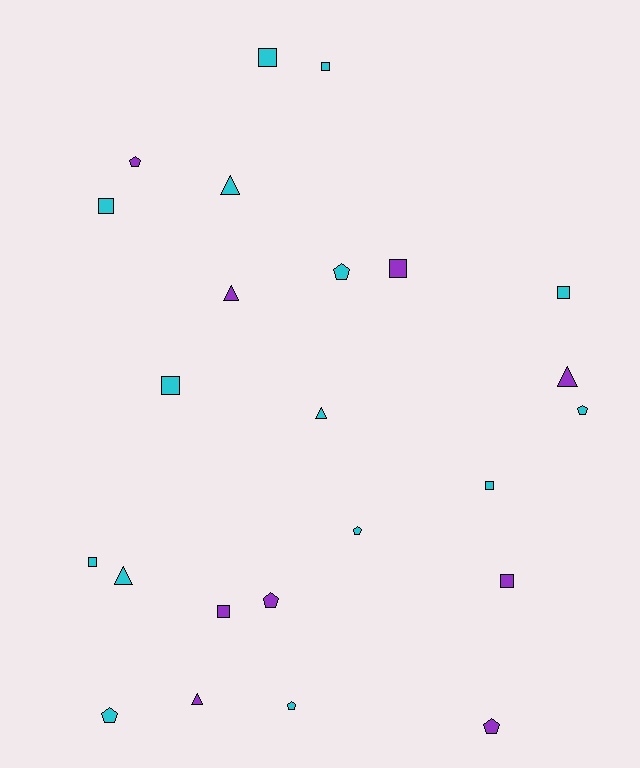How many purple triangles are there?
There are 3 purple triangles.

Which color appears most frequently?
Cyan, with 15 objects.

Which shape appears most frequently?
Square, with 10 objects.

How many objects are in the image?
There are 24 objects.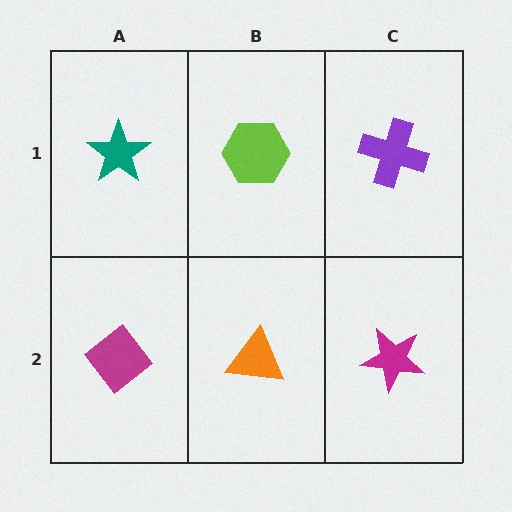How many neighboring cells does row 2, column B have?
3.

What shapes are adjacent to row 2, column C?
A purple cross (row 1, column C), an orange triangle (row 2, column B).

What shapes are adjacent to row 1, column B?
An orange triangle (row 2, column B), a teal star (row 1, column A), a purple cross (row 1, column C).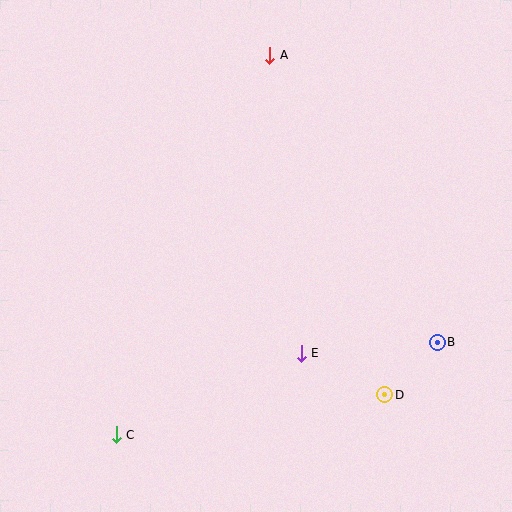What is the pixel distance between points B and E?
The distance between B and E is 137 pixels.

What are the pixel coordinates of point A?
Point A is at (270, 55).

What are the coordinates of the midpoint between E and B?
The midpoint between E and B is at (369, 348).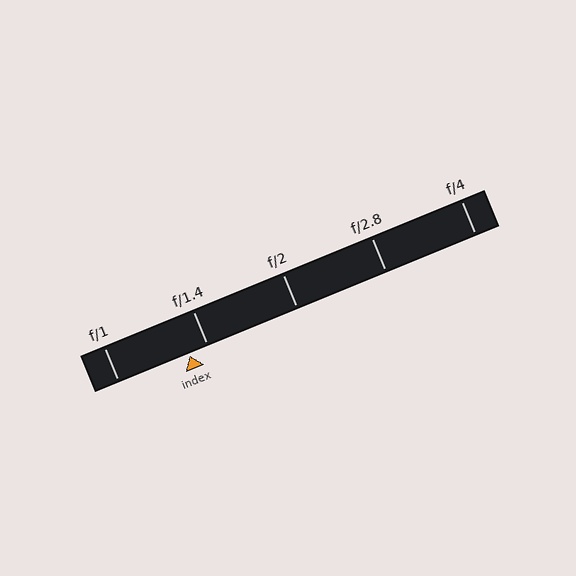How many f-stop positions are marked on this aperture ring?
There are 5 f-stop positions marked.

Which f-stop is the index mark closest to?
The index mark is closest to f/1.4.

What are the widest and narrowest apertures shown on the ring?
The widest aperture shown is f/1 and the narrowest is f/4.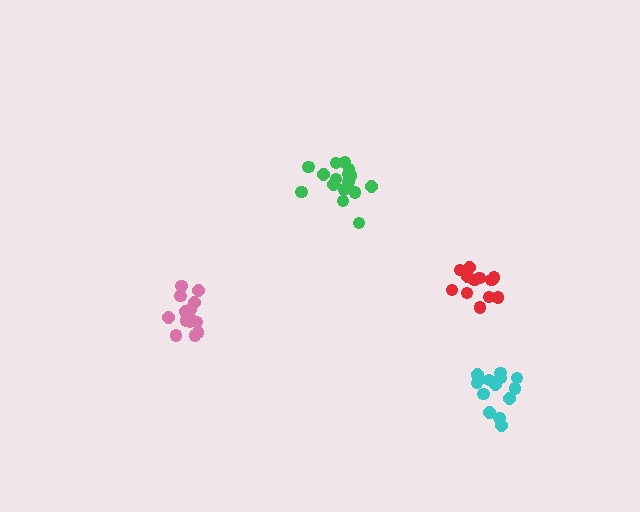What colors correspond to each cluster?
The clusters are colored: red, cyan, pink, green.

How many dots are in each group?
Group 1: 12 dots, Group 2: 14 dots, Group 3: 16 dots, Group 4: 16 dots (58 total).